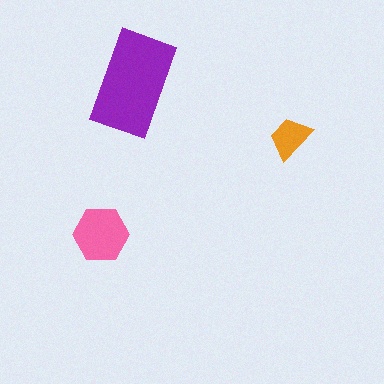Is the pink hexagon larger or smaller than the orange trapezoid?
Larger.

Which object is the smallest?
The orange trapezoid.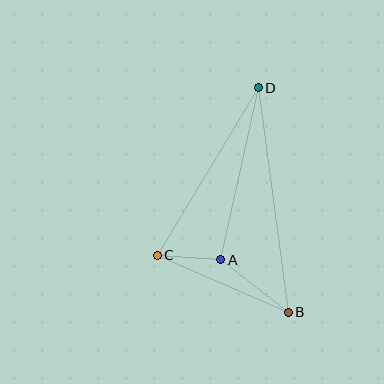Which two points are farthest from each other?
Points B and D are farthest from each other.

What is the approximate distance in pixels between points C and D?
The distance between C and D is approximately 196 pixels.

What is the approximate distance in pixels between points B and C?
The distance between B and C is approximately 143 pixels.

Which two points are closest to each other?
Points A and C are closest to each other.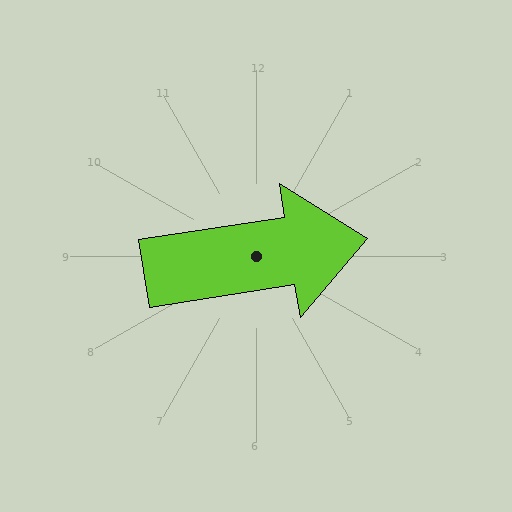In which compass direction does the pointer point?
East.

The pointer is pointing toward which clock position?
Roughly 3 o'clock.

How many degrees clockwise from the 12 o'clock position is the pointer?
Approximately 81 degrees.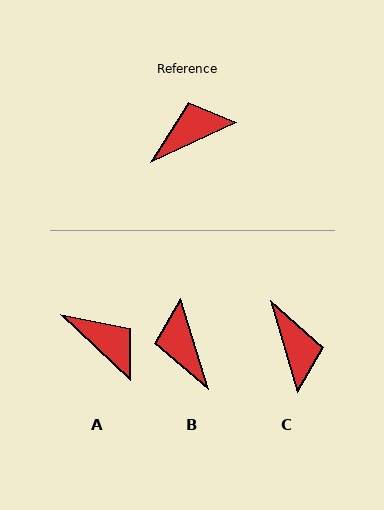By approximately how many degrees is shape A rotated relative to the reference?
Approximately 68 degrees clockwise.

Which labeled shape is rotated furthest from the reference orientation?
C, about 98 degrees away.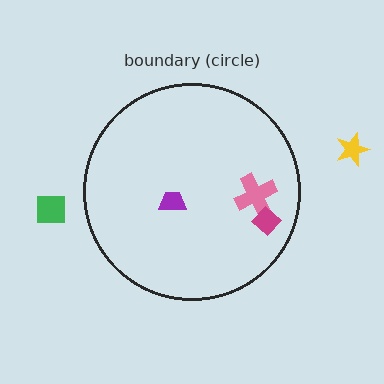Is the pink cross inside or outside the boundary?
Inside.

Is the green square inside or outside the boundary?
Outside.